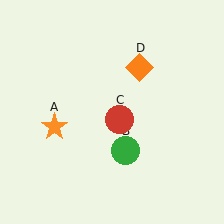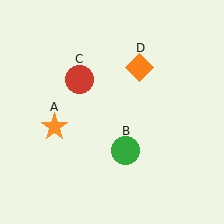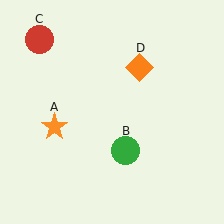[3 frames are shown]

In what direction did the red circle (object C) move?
The red circle (object C) moved up and to the left.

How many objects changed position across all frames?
1 object changed position: red circle (object C).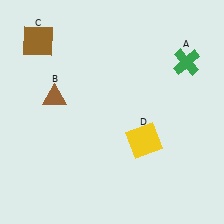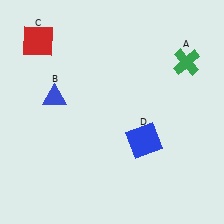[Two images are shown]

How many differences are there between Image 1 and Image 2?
There are 3 differences between the two images.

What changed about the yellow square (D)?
In Image 1, D is yellow. In Image 2, it changed to blue.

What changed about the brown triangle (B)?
In Image 1, B is brown. In Image 2, it changed to blue.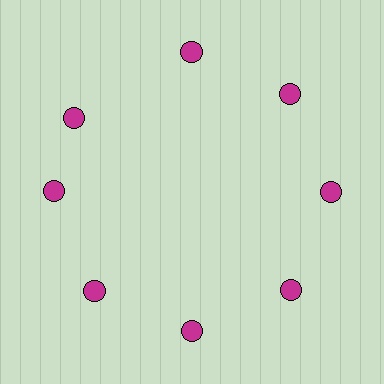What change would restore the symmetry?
The symmetry would be restored by rotating it back into even spacing with its neighbors so that all 8 circles sit at equal angles and equal distance from the center.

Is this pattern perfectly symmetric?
No. The 8 magenta circles are arranged in a ring, but one element near the 10 o'clock position is rotated out of alignment along the ring, breaking the 8-fold rotational symmetry.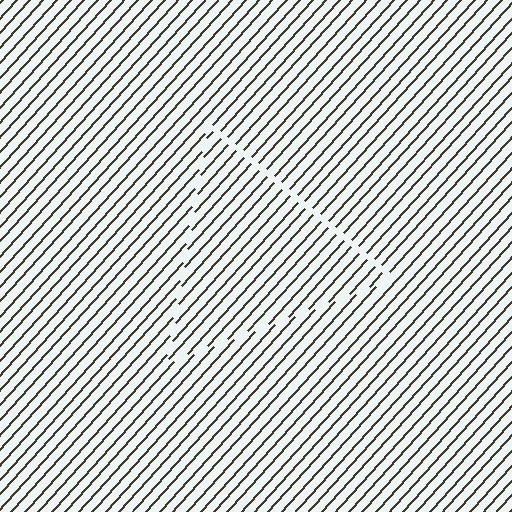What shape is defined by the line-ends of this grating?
An illusory triangle. The interior of the shape contains the same grating, shifted by half a period — the contour is defined by the phase discontinuity where line-ends from the inner and outer gratings abut.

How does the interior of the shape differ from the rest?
The interior of the shape contains the same grating, shifted by half a period — the contour is defined by the phase discontinuity where line-ends from the inner and outer gratings abut.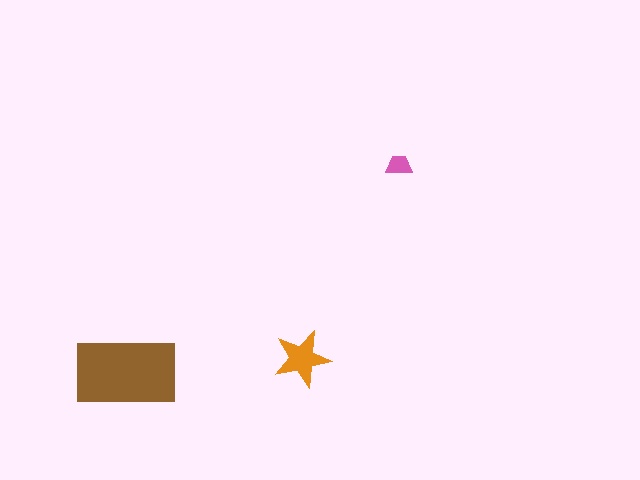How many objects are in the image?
There are 3 objects in the image.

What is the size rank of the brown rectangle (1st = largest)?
1st.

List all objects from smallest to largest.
The pink trapezoid, the orange star, the brown rectangle.